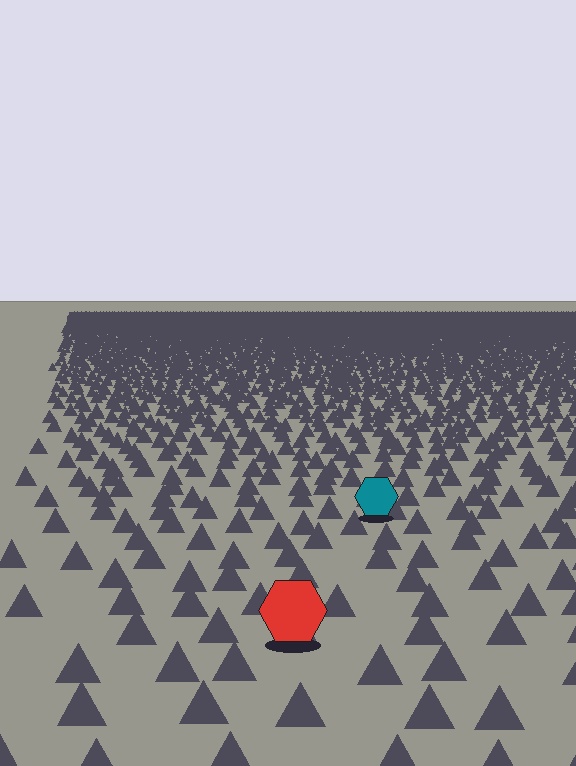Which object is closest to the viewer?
The red hexagon is closest. The texture marks near it are larger and more spread out.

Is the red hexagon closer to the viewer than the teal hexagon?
Yes. The red hexagon is closer — you can tell from the texture gradient: the ground texture is coarser near it.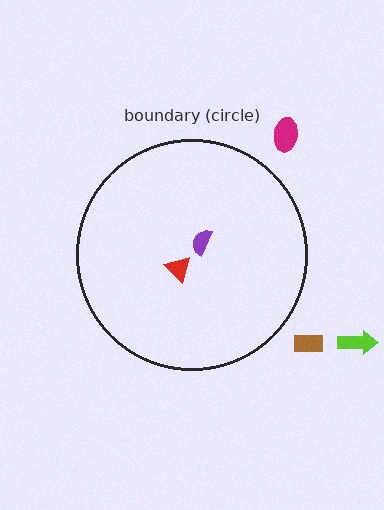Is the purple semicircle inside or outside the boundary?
Inside.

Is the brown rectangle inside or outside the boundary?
Outside.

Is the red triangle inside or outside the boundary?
Inside.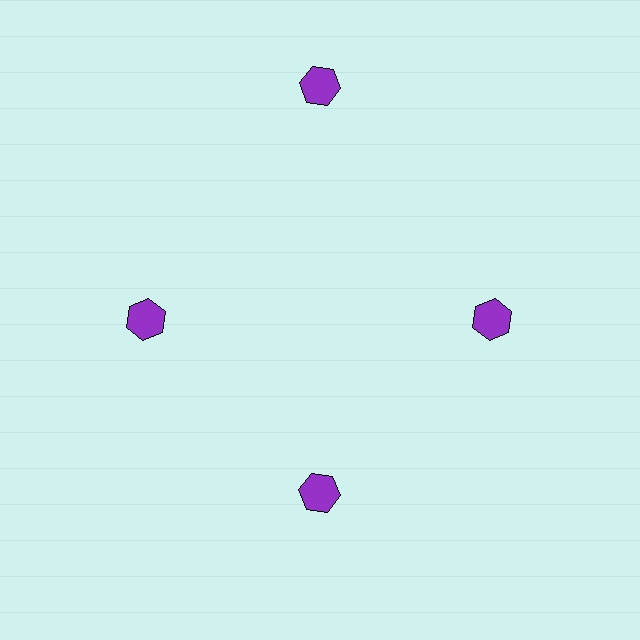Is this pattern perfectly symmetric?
No. The 4 purple hexagons are arranged in a ring, but one element near the 12 o'clock position is pushed outward from the center, breaking the 4-fold rotational symmetry.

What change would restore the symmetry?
The symmetry would be restored by moving it inward, back onto the ring so that all 4 hexagons sit at equal angles and equal distance from the center.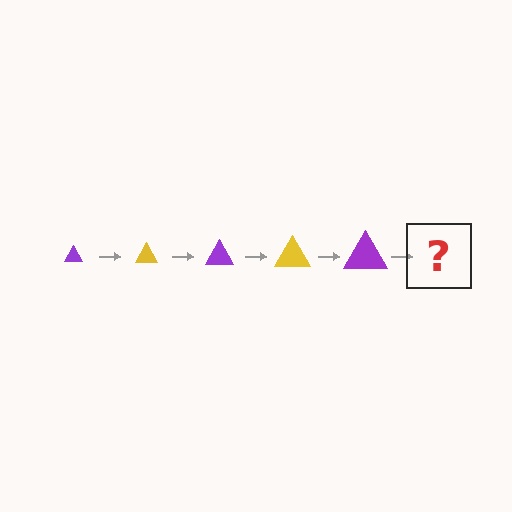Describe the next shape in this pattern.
It should be a yellow triangle, larger than the previous one.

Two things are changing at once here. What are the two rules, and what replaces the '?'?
The two rules are that the triangle grows larger each step and the color cycles through purple and yellow. The '?' should be a yellow triangle, larger than the previous one.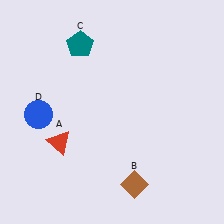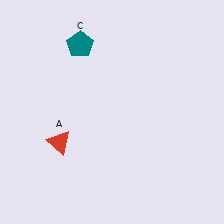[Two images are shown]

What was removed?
The blue circle (D), the brown diamond (B) were removed in Image 2.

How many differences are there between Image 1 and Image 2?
There are 2 differences between the two images.